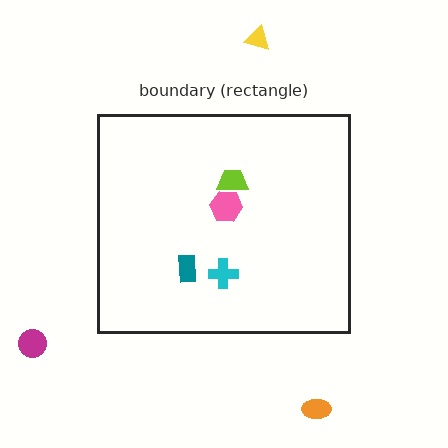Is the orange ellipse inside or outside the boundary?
Outside.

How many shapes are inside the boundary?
4 inside, 3 outside.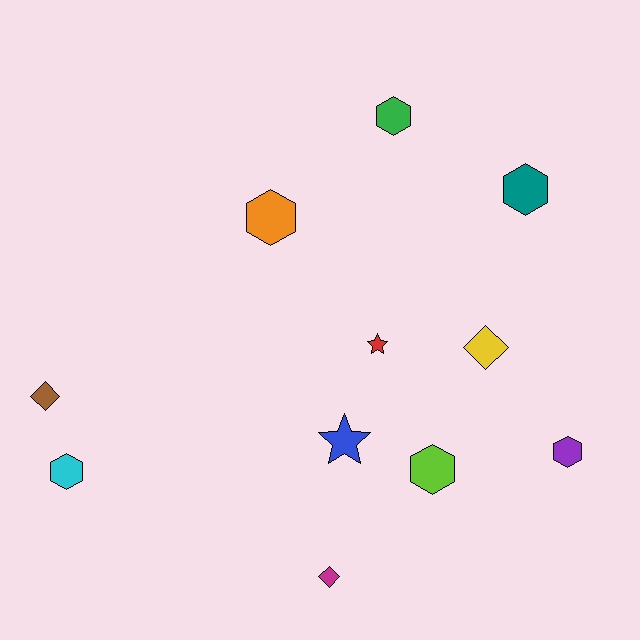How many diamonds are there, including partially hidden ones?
There are 3 diamonds.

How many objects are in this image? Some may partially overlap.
There are 11 objects.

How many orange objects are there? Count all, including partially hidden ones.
There is 1 orange object.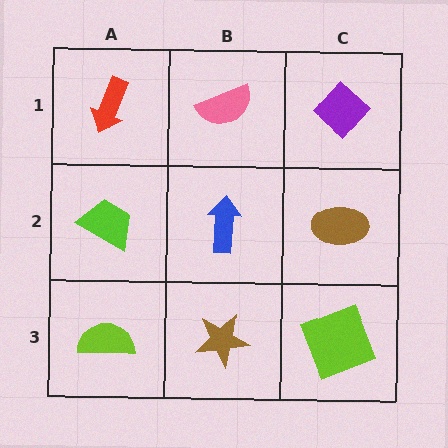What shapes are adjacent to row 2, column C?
A purple diamond (row 1, column C), a lime square (row 3, column C), a blue arrow (row 2, column B).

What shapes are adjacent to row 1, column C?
A brown ellipse (row 2, column C), a pink semicircle (row 1, column B).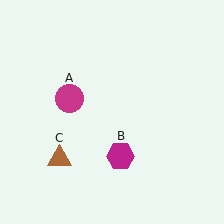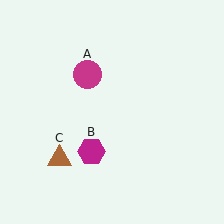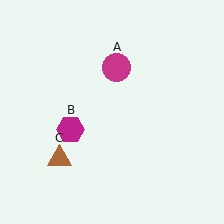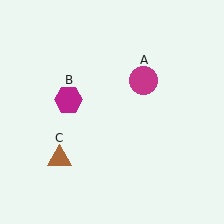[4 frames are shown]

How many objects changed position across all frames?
2 objects changed position: magenta circle (object A), magenta hexagon (object B).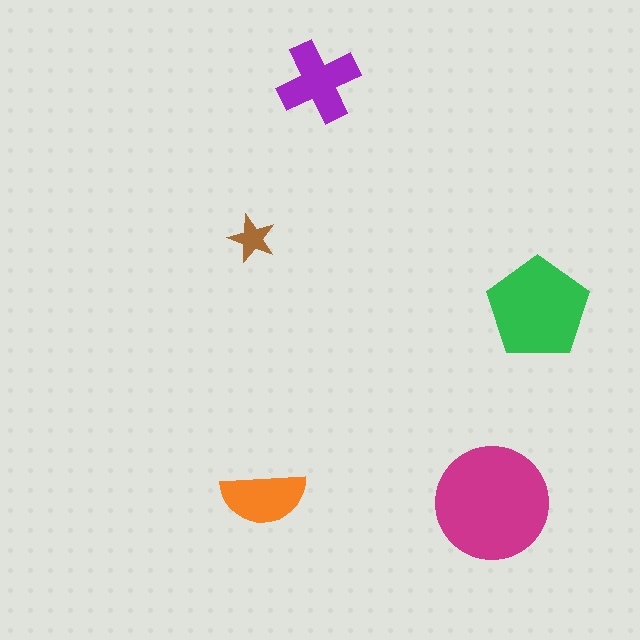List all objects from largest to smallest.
The magenta circle, the green pentagon, the purple cross, the orange semicircle, the brown star.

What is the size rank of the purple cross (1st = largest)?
3rd.